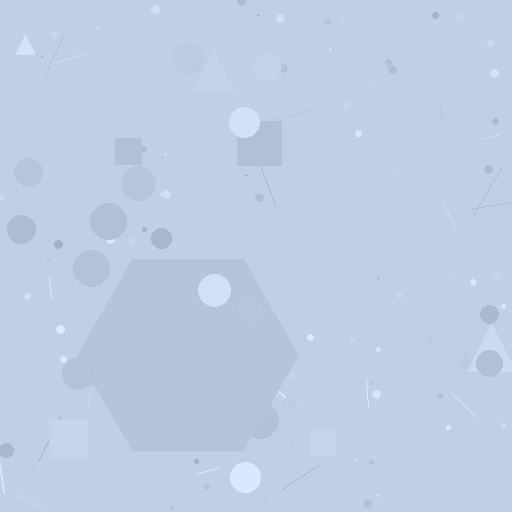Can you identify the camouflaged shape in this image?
The camouflaged shape is a hexagon.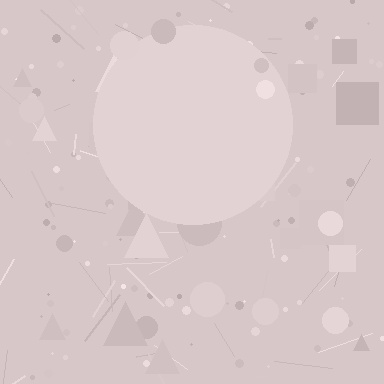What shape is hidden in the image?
A circle is hidden in the image.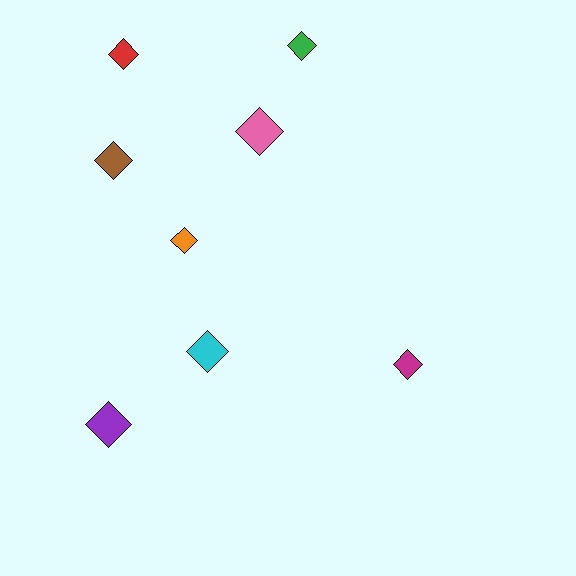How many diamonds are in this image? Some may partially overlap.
There are 8 diamonds.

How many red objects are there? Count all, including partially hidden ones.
There is 1 red object.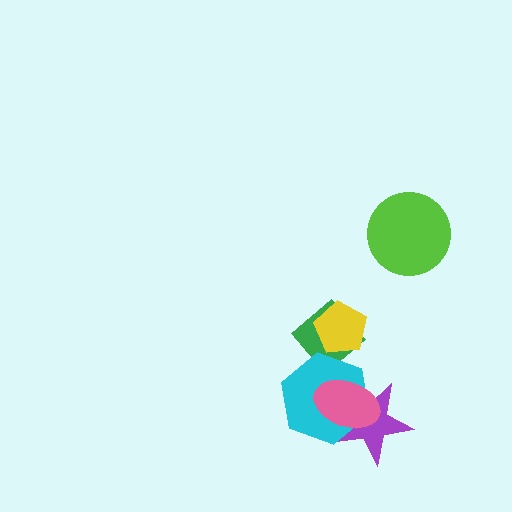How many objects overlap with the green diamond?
2 objects overlap with the green diamond.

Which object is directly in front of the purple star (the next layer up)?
The cyan hexagon is directly in front of the purple star.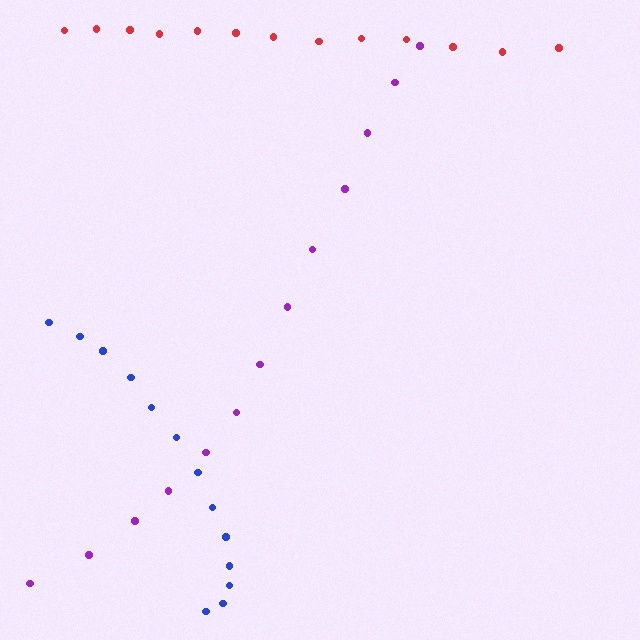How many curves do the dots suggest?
There are 3 distinct paths.